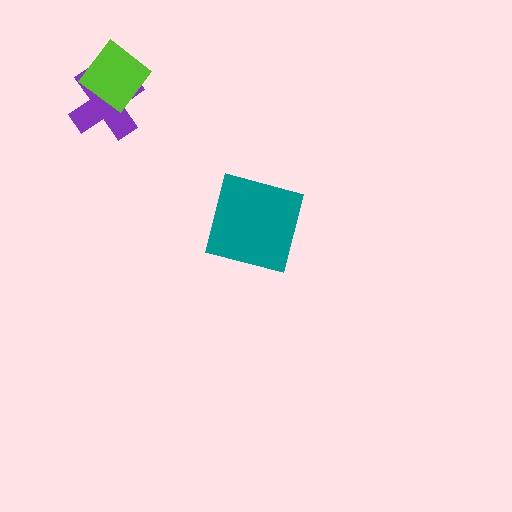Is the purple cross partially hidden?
Yes, it is partially covered by another shape.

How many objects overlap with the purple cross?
1 object overlaps with the purple cross.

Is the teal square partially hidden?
No, no other shape covers it.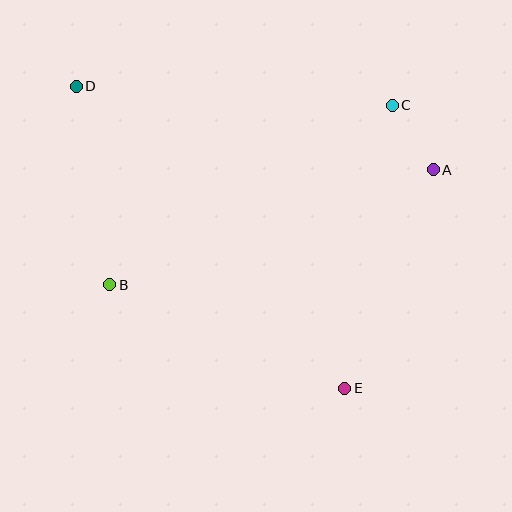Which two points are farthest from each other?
Points D and E are farthest from each other.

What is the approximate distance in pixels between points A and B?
The distance between A and B is approximately 343 pixels.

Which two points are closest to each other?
Points A and C are closest to each other.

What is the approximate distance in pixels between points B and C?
The distance between B and C is approximately 334 pixels.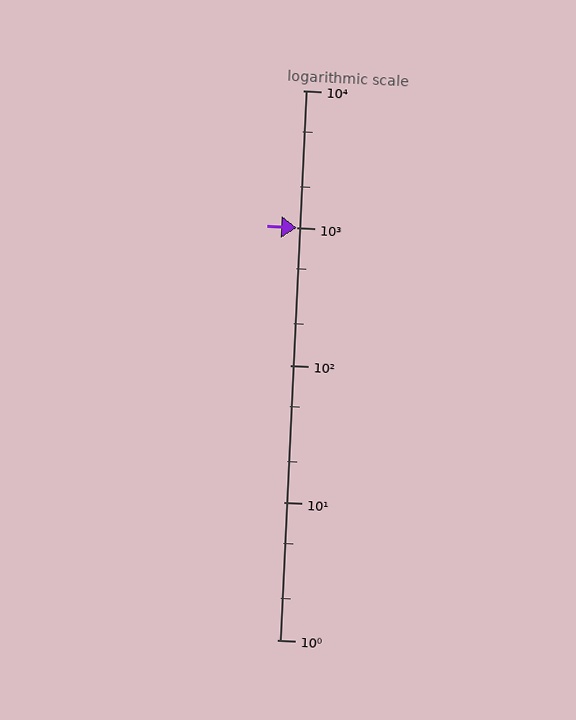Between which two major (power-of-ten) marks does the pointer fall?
The pointer is between 1000 and 10000.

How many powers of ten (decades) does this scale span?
The scale spans 4 decades, from 1 to 10000.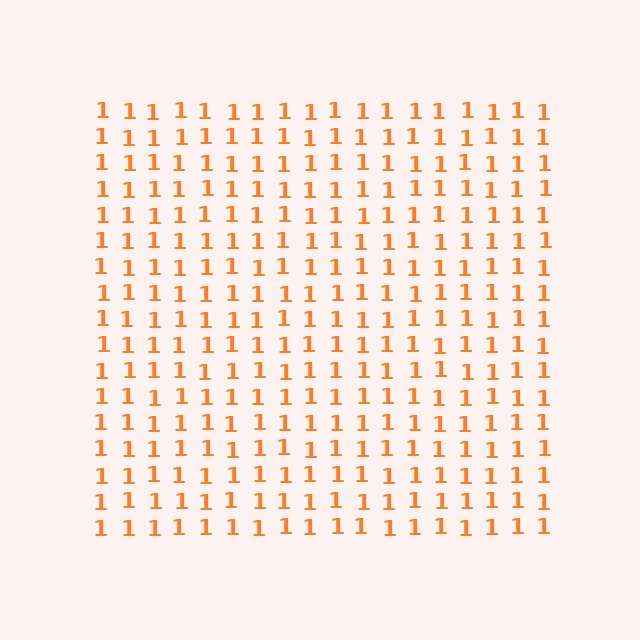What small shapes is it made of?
It is made of small digit 1's.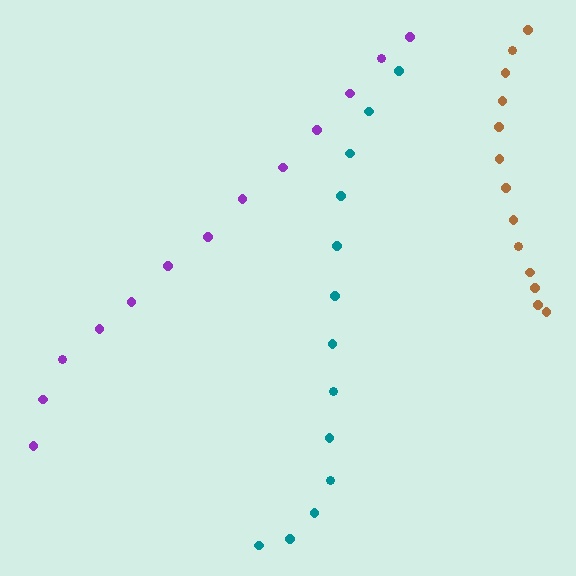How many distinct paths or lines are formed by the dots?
There are 3 distinct paths.